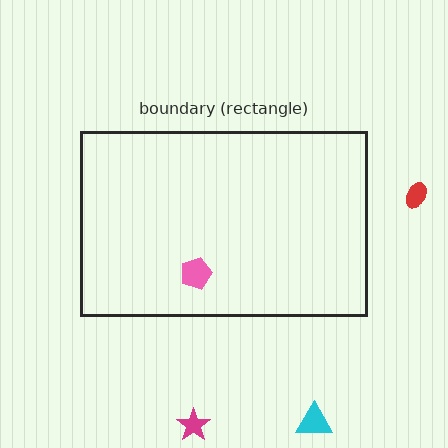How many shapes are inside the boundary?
1 inside, 3 outside.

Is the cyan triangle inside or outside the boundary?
Outside.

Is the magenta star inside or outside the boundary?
Outside.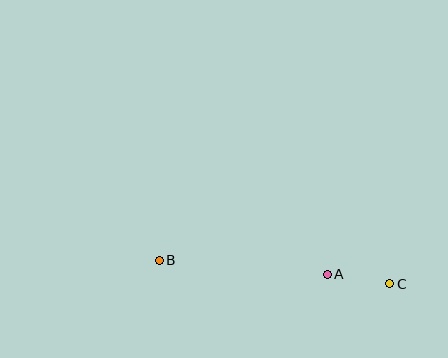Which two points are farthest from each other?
Points B and C are farthest from each other.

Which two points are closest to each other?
Points A and C are closest to each other.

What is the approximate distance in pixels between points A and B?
The distance between A and B is approximately 168 pixels.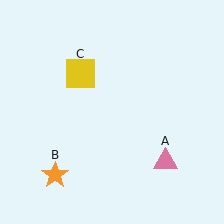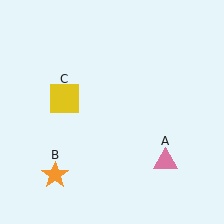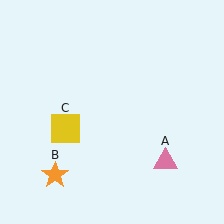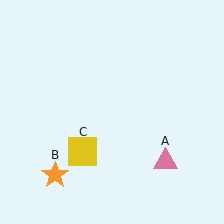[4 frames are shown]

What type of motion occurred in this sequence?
The yellow square (object C) rotated counterclockwise around the center of the scene.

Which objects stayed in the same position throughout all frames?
Pink triangle (object A) and orange star (object B) remained stationary.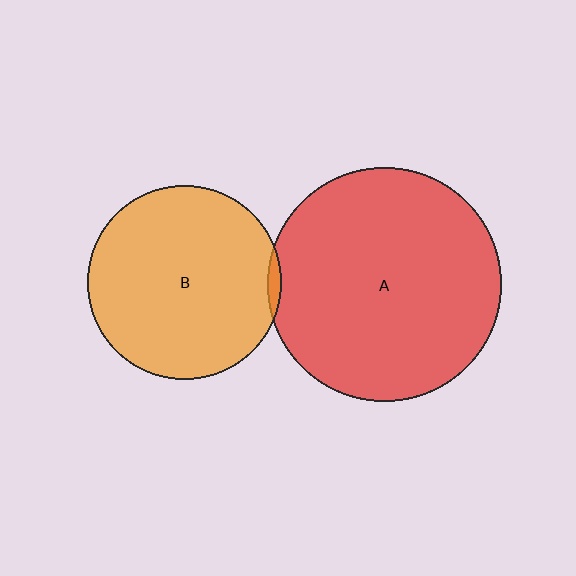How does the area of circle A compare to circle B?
Approximately 1.5 times.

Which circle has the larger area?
Circle A (red).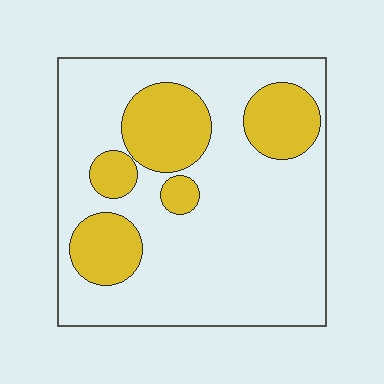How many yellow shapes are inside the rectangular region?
5.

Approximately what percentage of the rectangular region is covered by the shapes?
Approximately 25%.